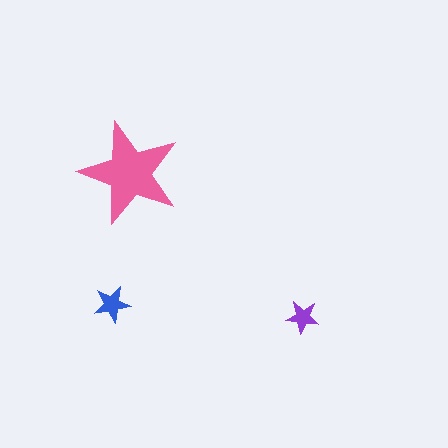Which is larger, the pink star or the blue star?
The pink one.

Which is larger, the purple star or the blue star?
The blue one.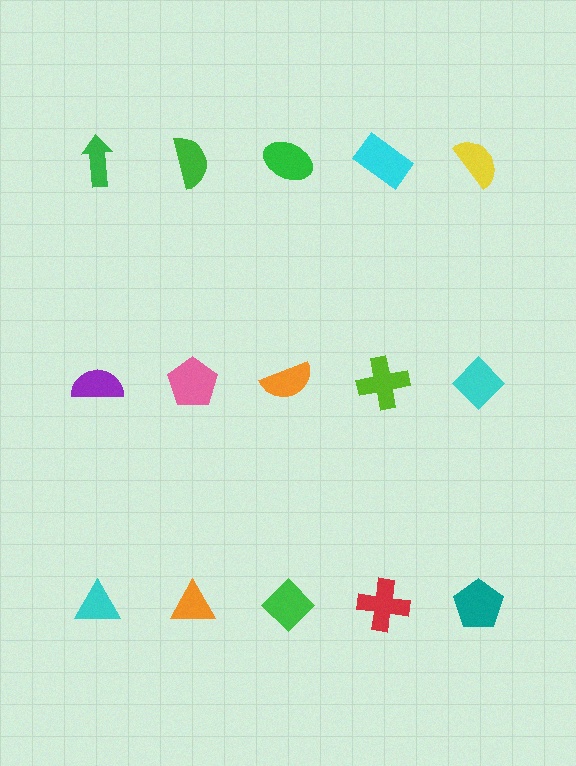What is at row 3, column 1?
A cyan triangle.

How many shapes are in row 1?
5 shapes.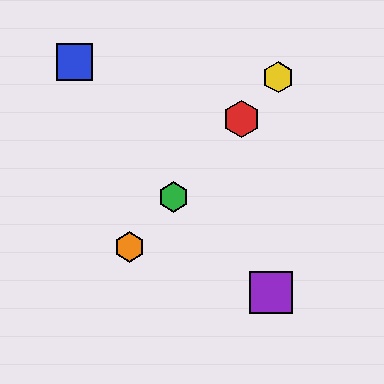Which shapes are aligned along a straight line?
The red hexagon, the green hexagon, the yellow hexagon, the orange hexagon are aligned along a straight line.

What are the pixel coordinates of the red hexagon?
The red hexagon is at (242, 119).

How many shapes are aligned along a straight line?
4 shapes (the red hexagon, the green hexagon, the yellow hexagon, the orange hexagon) are aligned along a straight line.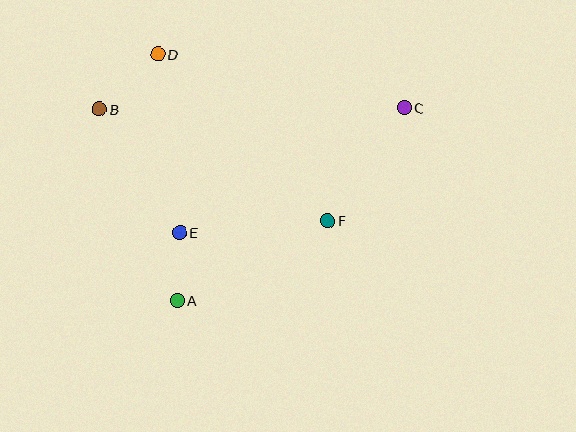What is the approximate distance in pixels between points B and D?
The distance between B and D is approximately 80 pixels.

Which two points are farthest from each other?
Points B and C are farthest from each other.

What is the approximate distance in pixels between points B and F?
The distance between B and F is approximately 254 pixels.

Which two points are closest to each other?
Points A and E are closest to each other.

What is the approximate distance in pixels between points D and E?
The distance between D and E is approximately 180 pixels.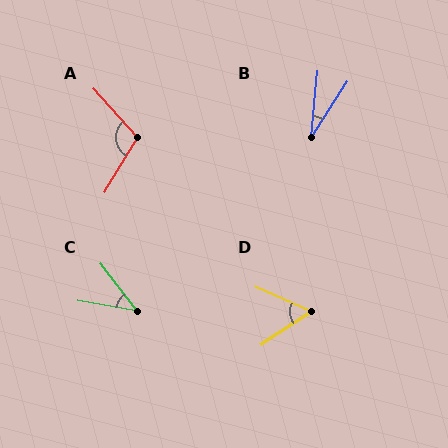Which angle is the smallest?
B, at approximately 27 degrees.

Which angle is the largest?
A, at approximately 107 degrees.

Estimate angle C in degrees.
Approximately 43 degrees.